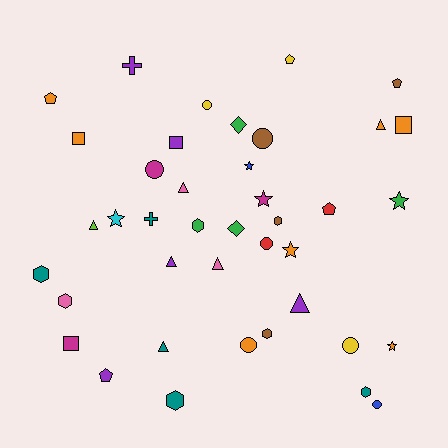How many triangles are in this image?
There are 7 triangles.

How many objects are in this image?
There are 40 objects.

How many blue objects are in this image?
There are 2 blue objects.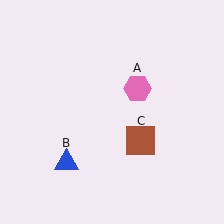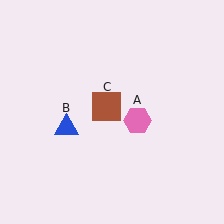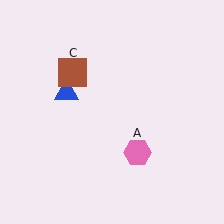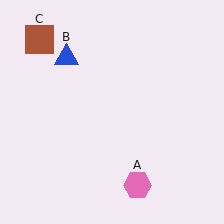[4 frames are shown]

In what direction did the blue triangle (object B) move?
The blue triangle (object B) moved up.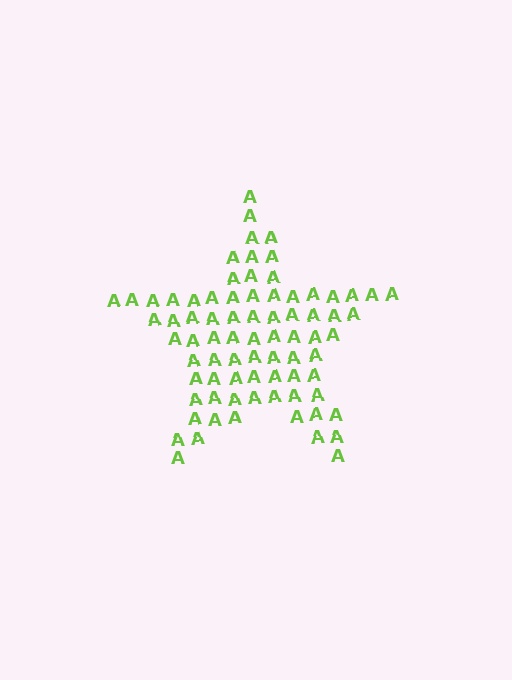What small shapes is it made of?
It is made of small letter A's.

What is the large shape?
The large shape is a star.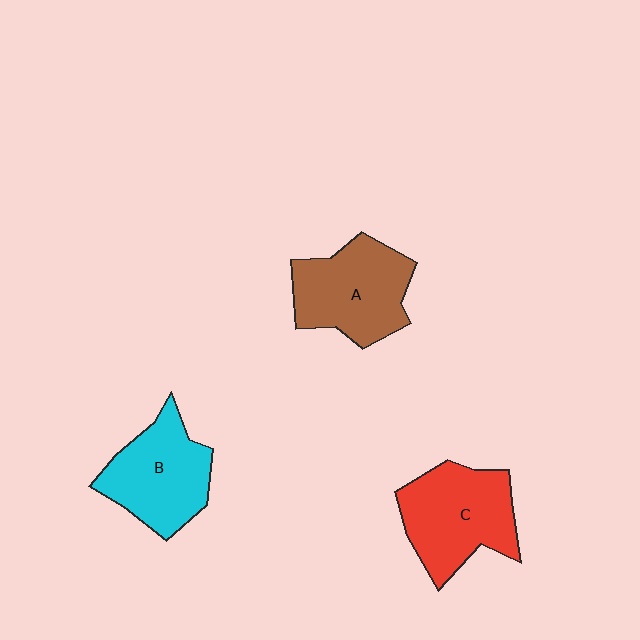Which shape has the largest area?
Shape C (red).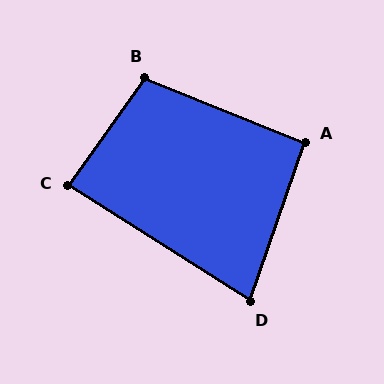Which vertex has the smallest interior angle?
D, at approximately 77 degrees.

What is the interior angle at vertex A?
Approximately 93 degrees (approximately right).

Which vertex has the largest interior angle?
B, at approximately 103 degrees.